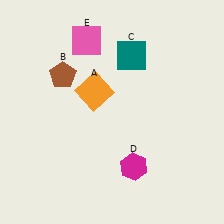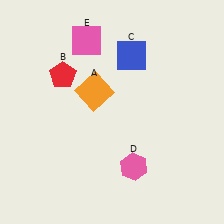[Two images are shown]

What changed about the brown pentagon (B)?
In Image 1, B is brown. In Image 2, it changed to red.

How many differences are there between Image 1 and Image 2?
There are 3 differences between the two images.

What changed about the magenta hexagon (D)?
In Image 1, D is magenta. In Image 2, it changed to pink.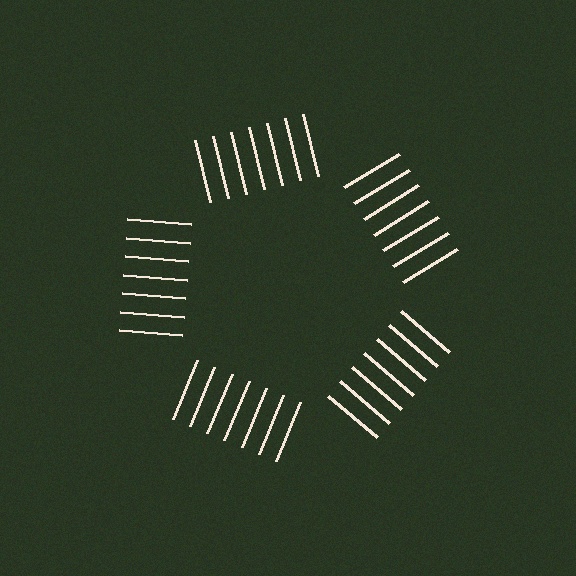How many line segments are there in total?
35 — 7 along each of the 5 edges.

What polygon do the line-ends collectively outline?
An illusory pentagon — the line segments terminate on its edges but no continuous stroke is drawn.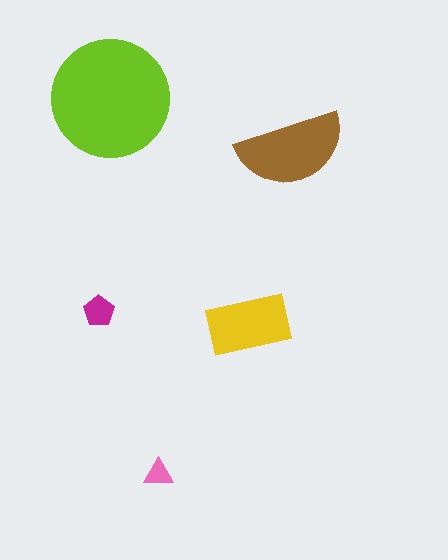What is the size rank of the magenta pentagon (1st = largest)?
4th.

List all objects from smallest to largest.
The pink triangle, the magenta pentagon, the yellow rectangle, the brown semicircle, the lime circle.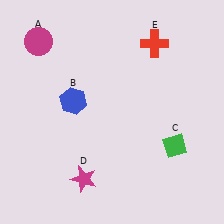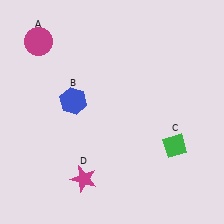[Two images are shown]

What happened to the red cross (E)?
The red cross (E) was removed in Image 2. It was in the top-right area of Image 1.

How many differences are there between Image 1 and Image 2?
There is 1 difference between the two images.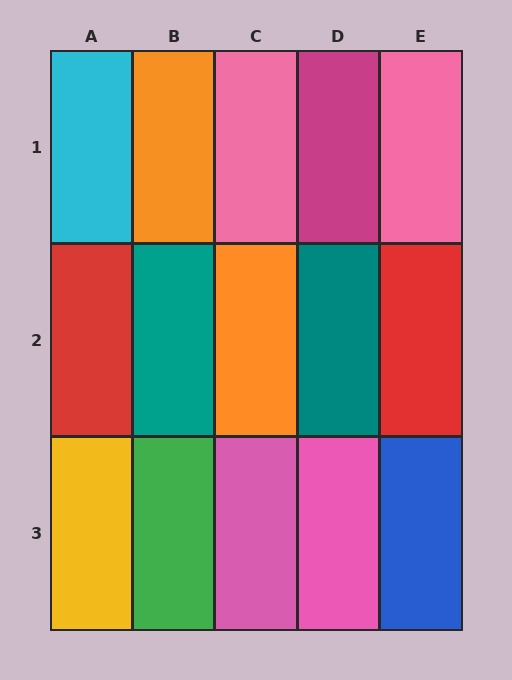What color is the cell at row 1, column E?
Pink.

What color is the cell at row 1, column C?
Pink.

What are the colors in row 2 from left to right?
Red, teal, orange, teal, red.